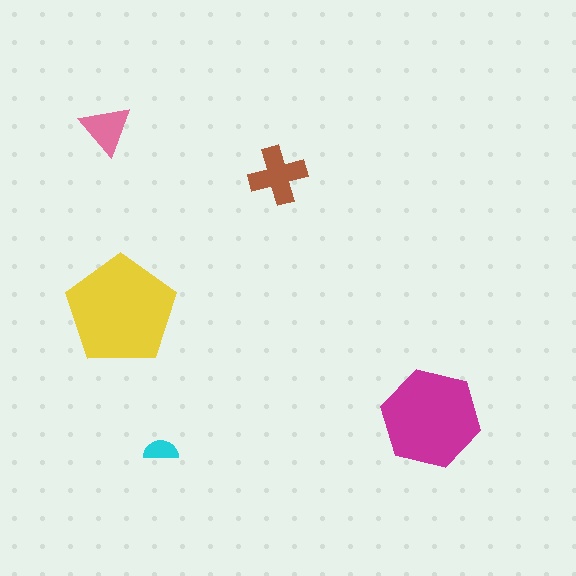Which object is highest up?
The pink triangle is topmost.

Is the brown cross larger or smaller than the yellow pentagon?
Smaller.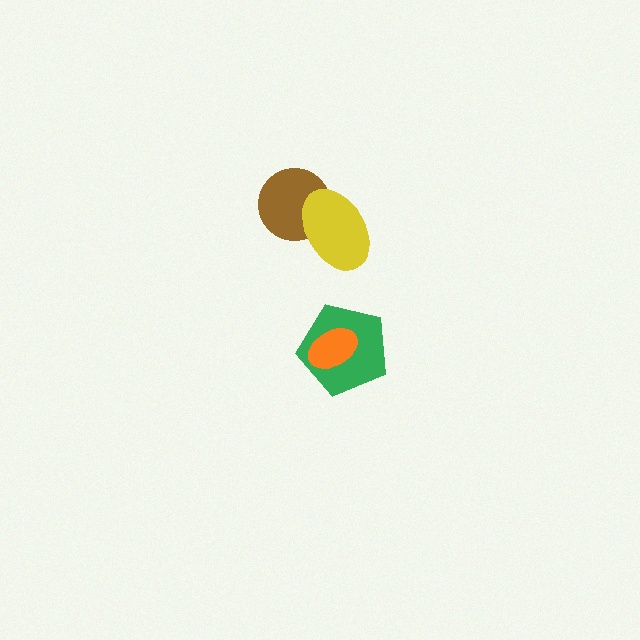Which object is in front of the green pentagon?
The orange ellipse is in front of the green pentagon.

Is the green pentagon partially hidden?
Yes, it is partially covered by another shape.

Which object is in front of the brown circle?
The yellow ellipse is in front of the brown circle.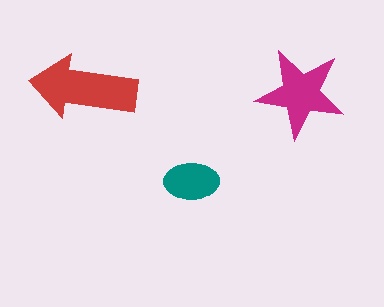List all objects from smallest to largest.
The teal ellipse, the magenta star, the red arrow.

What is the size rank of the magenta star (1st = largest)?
2nd.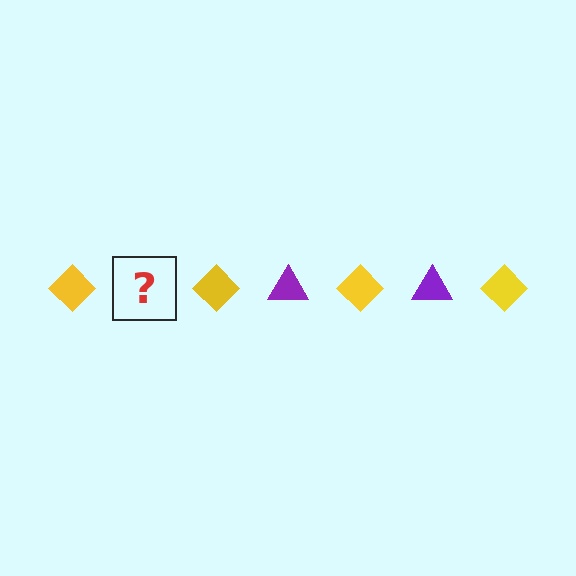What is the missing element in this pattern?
The missing element is a purple triangle.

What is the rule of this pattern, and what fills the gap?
The rule is that the pattern alternates between yellow diamond and purple triangle. The gap should be filled with a purple triangle.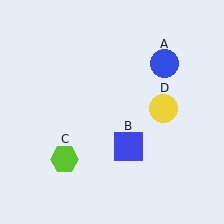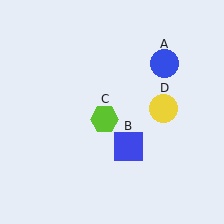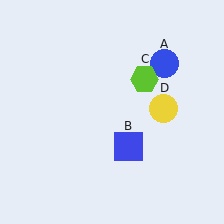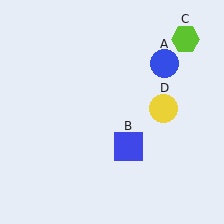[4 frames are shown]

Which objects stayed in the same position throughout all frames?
Blue circle (object A) and blue square (object B) and yellow circle (object D) remained stationary.